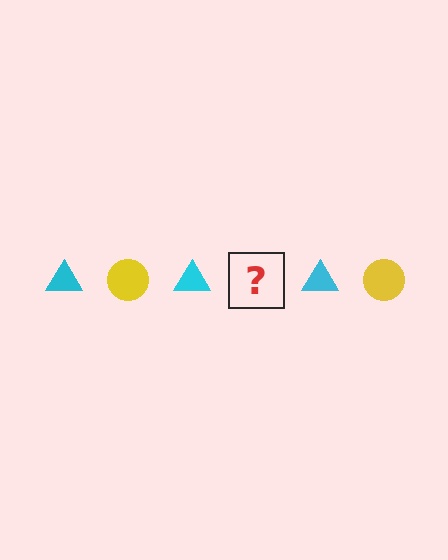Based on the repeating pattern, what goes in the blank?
The blank should be a yellow circle.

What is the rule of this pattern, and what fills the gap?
The rule is that the pattern alternates between cyan triangle and yellow circle. The gap should be filled with a yellow circle.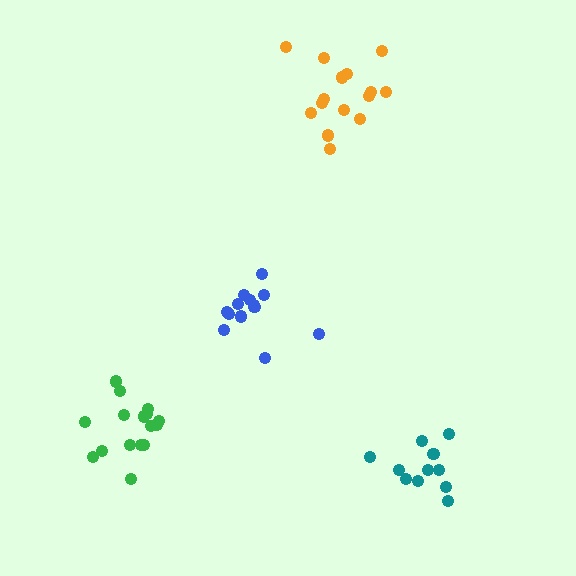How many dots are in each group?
Group 1: 13 dots, Group 2: 16 dots, Group 3: 15 dots, Group 4: 11 dots (55 total).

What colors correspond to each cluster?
The clusters are colored: blue, green, orange, teal.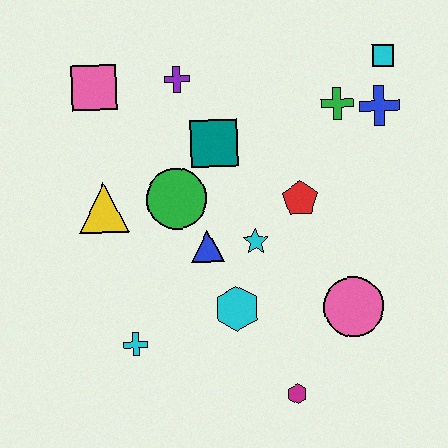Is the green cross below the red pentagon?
No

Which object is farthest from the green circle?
The cyan square is farthest from the green circle.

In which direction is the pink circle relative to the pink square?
The pink circle is to the right of the pink square.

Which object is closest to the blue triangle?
The cyan star is closest to the blue triangle.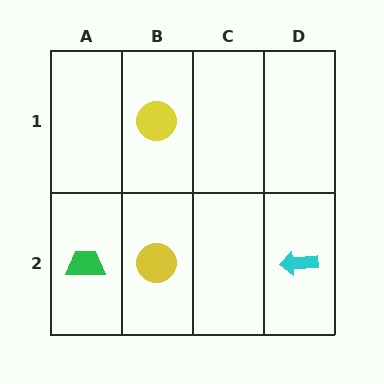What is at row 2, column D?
A cyan arrow.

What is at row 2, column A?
A green trapezoid.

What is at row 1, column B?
A yellow circle.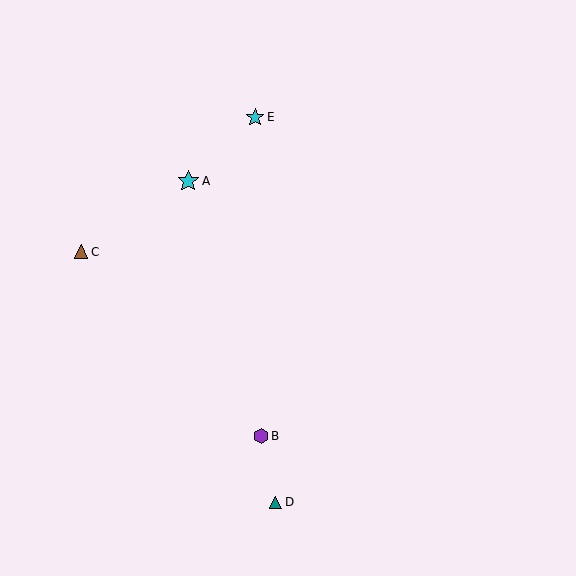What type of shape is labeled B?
Shape B is a purple hexagon.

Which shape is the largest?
The cyan star (labeled A) is the largest.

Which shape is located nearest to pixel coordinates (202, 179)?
The cyan star (labeled A) at (188, 181) is nearest to that location.